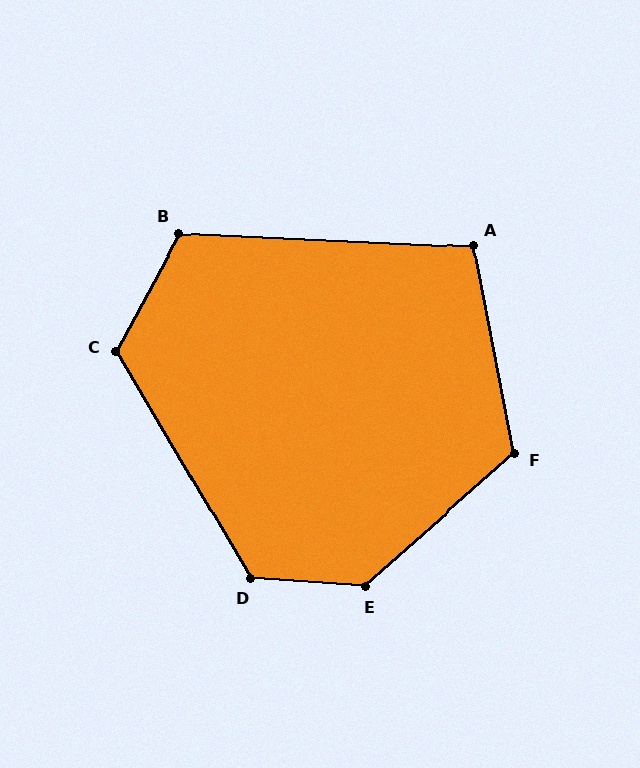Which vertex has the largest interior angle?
E, at approximately 135 degrees.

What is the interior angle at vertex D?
Approximately 124 degrees (obtuse).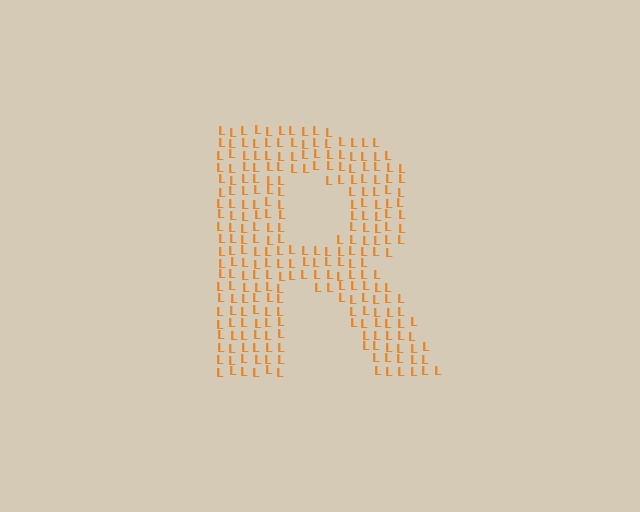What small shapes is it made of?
It is made of small letter L's.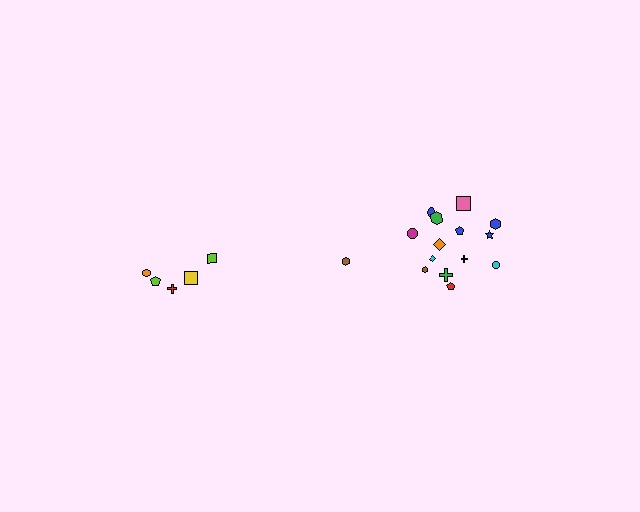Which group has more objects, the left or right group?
The right group.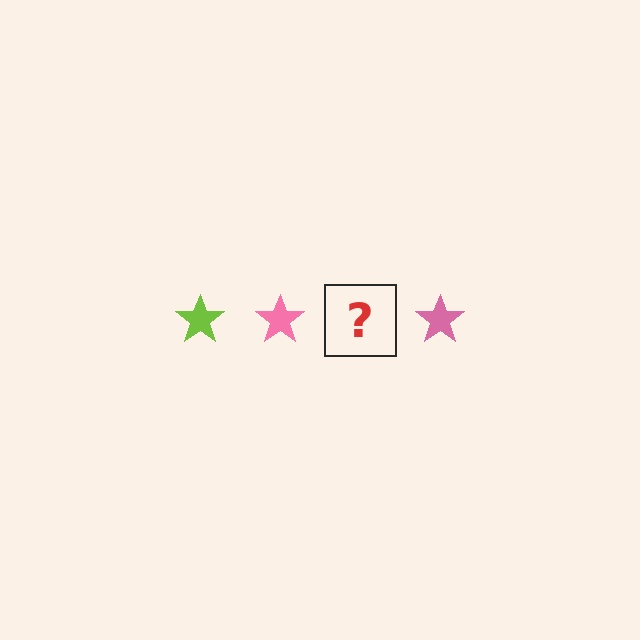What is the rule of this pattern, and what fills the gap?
The rule is that the pattern cycles through lime, pink stars. The gap should be filled with a lime star.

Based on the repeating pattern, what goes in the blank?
The blank should be a lime star.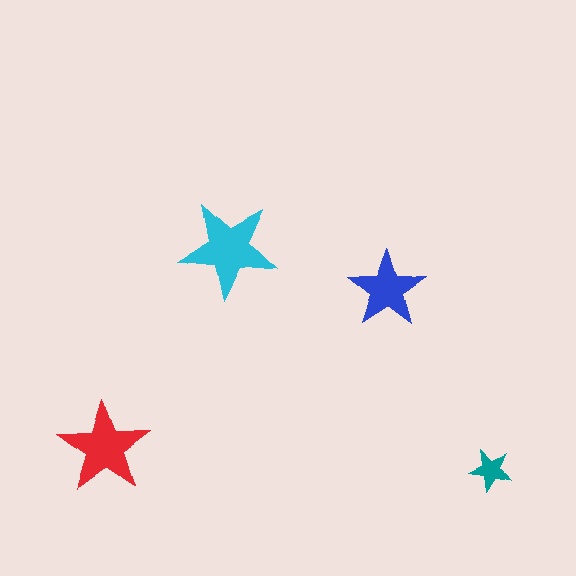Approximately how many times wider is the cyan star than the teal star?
About 2.5 times wider.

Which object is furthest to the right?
The teal star is rightmost.